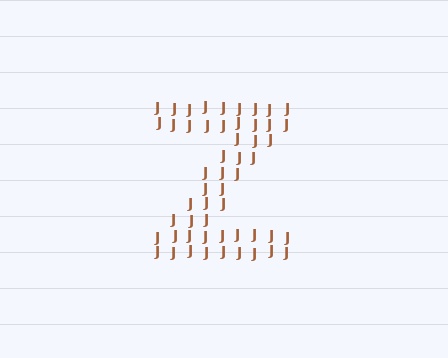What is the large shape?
The large shape is the letter Z.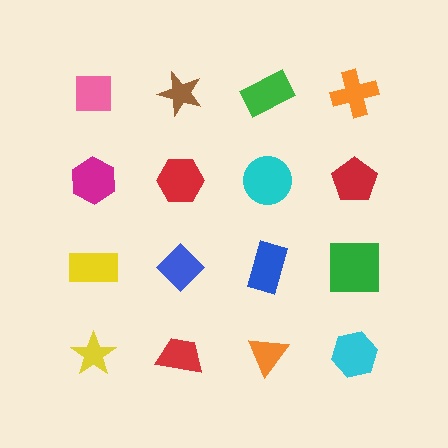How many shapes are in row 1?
4 shapes.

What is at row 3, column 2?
A blue diamond.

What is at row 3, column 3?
A blue rectangle.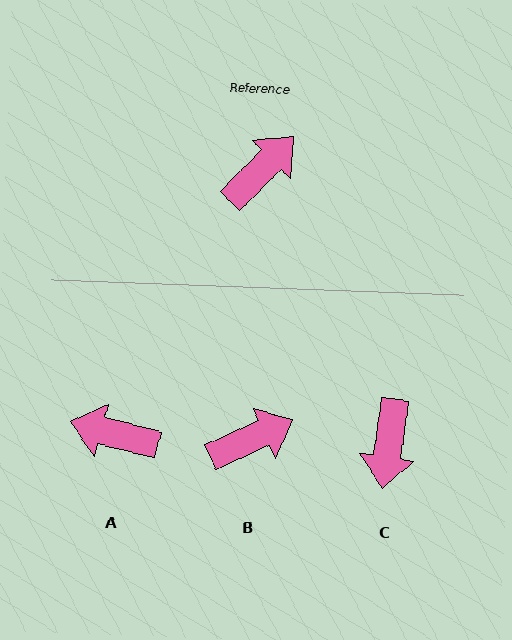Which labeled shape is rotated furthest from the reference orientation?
C, about 143 degrees away.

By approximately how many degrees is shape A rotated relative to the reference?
Approximately 120 degrees counter-clockwise.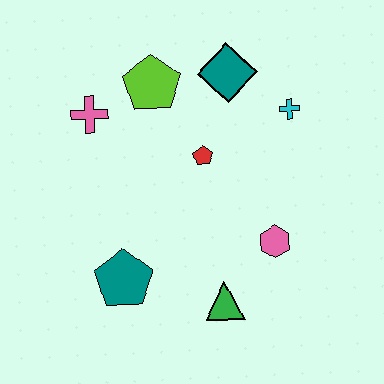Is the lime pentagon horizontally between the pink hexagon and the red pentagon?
No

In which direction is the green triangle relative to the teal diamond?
The green triangle is below the teal diamond.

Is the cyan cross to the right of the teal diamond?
Yes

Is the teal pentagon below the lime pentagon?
Yes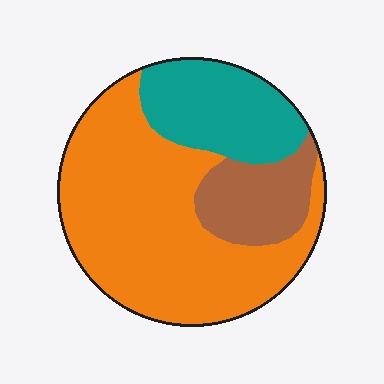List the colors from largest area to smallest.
From largest to smallest: orange, teal, brown.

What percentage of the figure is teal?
Teal covers roughly 25% of the figure.